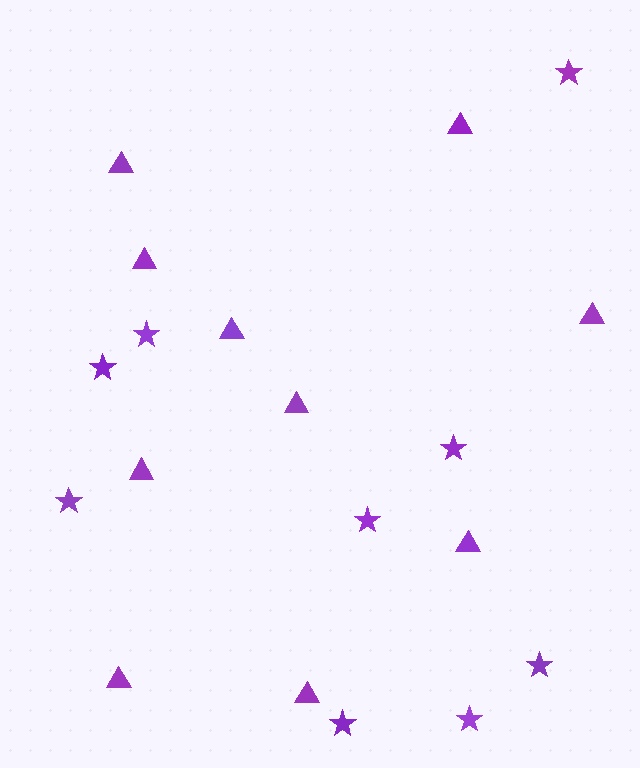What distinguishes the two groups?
There are 2 groups: one group of stars (9) and one group of triangles (10).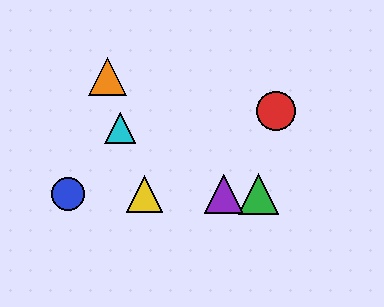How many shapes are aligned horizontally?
4 shapes (the blue circle, the green triangle, the yellow triangle, the purple triangle) are aligned horizontally.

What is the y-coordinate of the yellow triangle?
The yellow triangle is at y≈194.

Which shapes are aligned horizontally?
The blue circle, the green triangle, the yellow triangle, the purple triangle are aligned horizontally.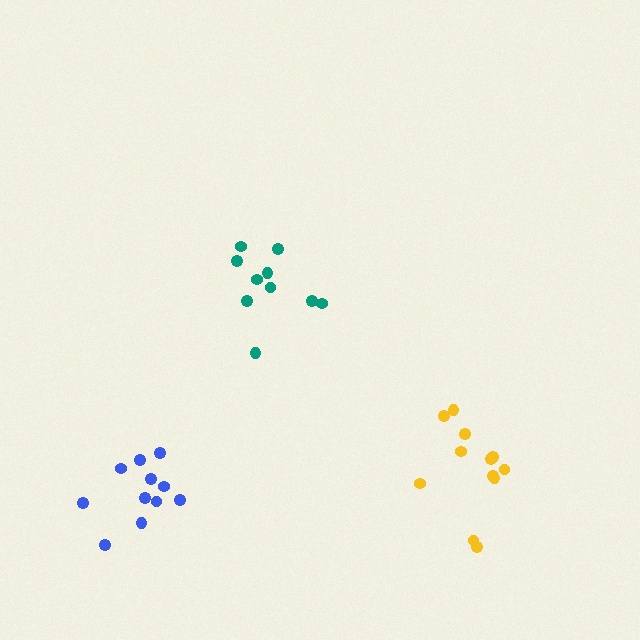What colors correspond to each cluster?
The clusters are colored: teal, blue, yellow.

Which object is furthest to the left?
The blue cluster is leftmost.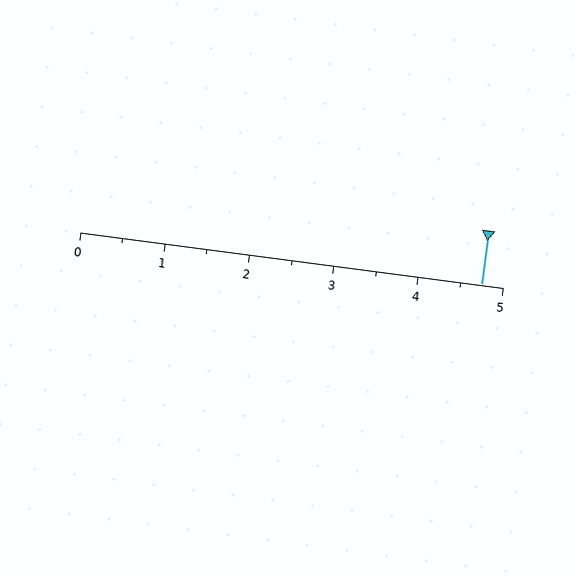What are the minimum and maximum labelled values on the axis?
The axis runs from 0 to 5.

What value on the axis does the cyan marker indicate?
The marker indicates approximately 4.8.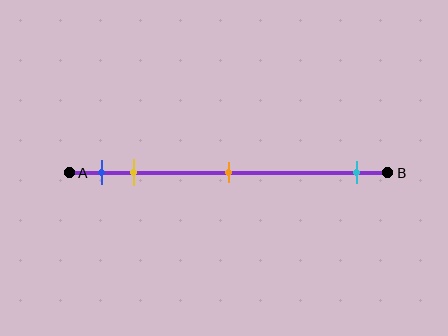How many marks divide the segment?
There are 4 marks dividing the segment.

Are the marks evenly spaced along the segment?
No, the marks are not evenly spaced.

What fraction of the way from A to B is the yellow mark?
The yellow mark is approximately 20% (0.2) of the way from A to B.